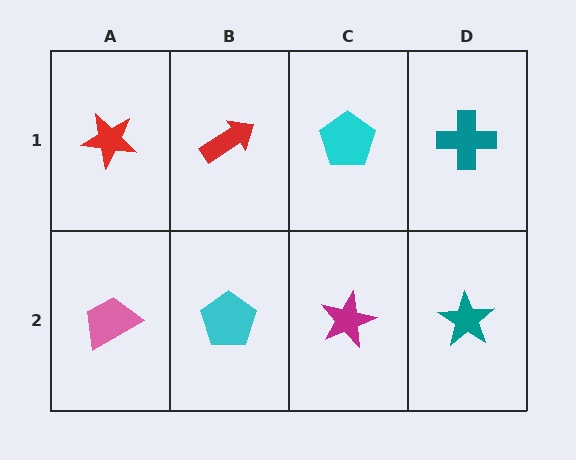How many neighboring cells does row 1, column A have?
2.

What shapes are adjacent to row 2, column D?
A teal cross (row 1, column D), a magenta star (row 2, column C).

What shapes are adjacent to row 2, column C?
A cyan pentagon (row 1, column C), a cyan pentagon (row 2, column B), a teal star (row 2, column D).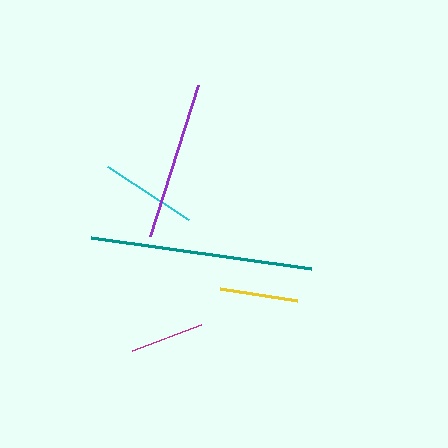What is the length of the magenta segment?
The magenta segment is approximately 74 pixels long.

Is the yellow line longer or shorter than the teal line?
The teal line is longer than the yellow line.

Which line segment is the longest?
The teal line is the longest at approximately 222 pixels.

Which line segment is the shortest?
The magenta line is the shortest at approximately 74 pixels.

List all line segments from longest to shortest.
From longest to shortest: teal, purple, cyan, yellow, magenta.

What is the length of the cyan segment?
The cyan segment is approximately 97 pixels long.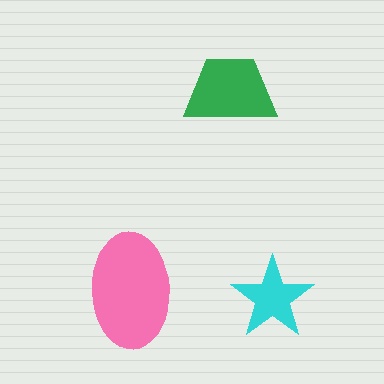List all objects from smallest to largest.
The cyan star, the green trapezoid, the pink ellipse.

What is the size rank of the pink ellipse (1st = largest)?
1st.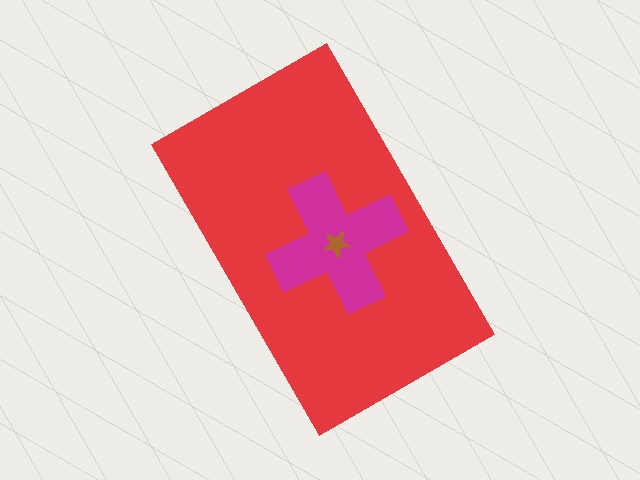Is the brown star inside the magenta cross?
Yes.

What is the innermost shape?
The brown star.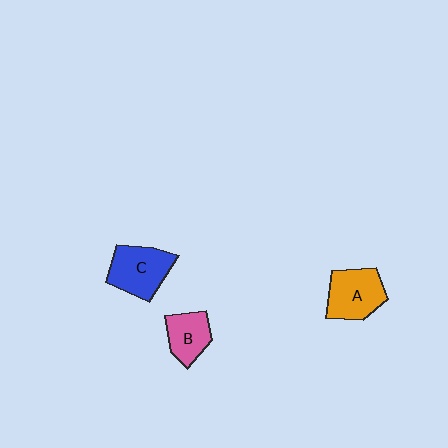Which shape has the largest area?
Shape C (blue).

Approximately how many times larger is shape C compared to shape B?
Approximately 1.4 times.